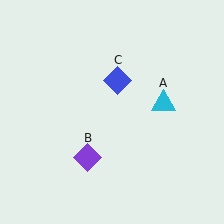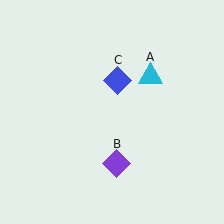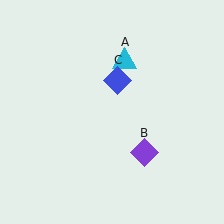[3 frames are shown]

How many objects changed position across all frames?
2 objects changed position: cyan triangle (object A), purple diamond (object B).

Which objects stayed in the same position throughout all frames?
Blue diamond (object C) remained stationary.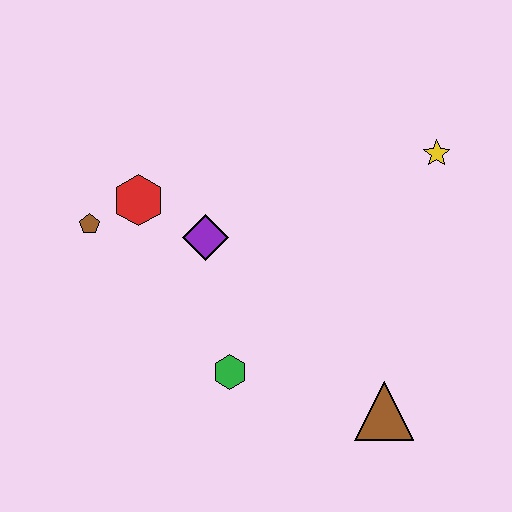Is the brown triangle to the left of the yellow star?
Yes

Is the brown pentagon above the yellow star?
No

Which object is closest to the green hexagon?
The purple diamond is closest to the green hexagon.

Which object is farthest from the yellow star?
The brown pentagon is farthest from the yellow star.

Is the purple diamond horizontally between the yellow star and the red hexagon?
Yes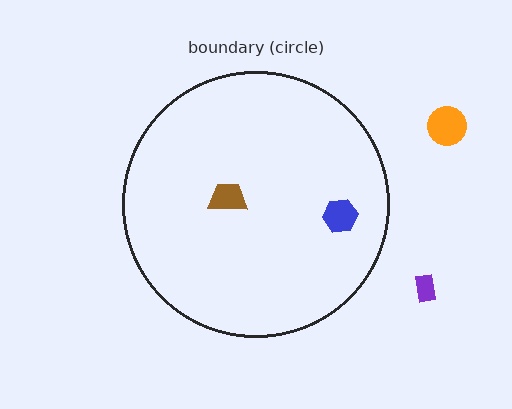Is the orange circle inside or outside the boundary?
Outside.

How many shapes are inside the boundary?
2 inside, 2 outside.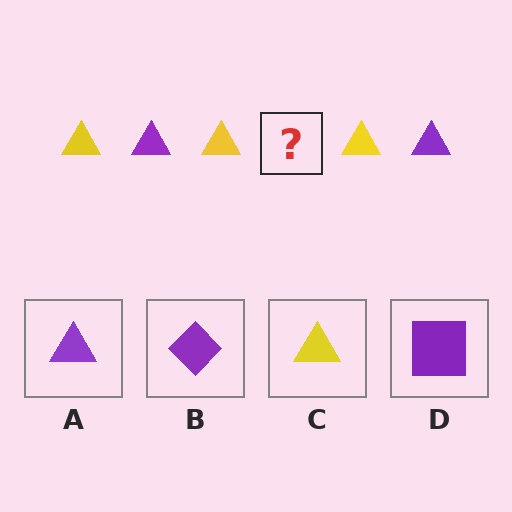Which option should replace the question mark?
Option A.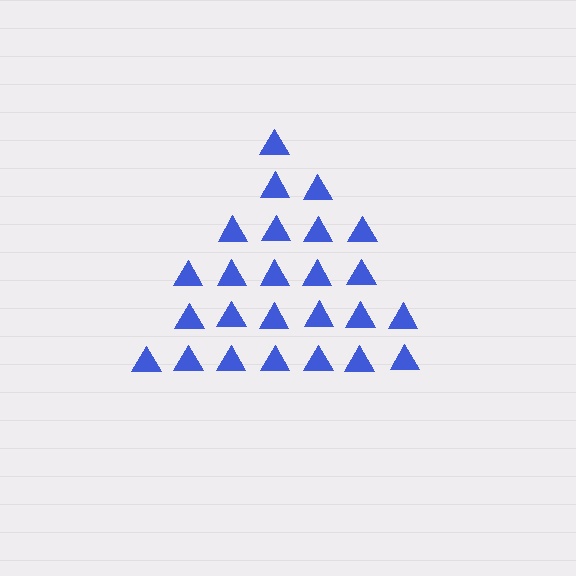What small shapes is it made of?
It is made of small triangles.